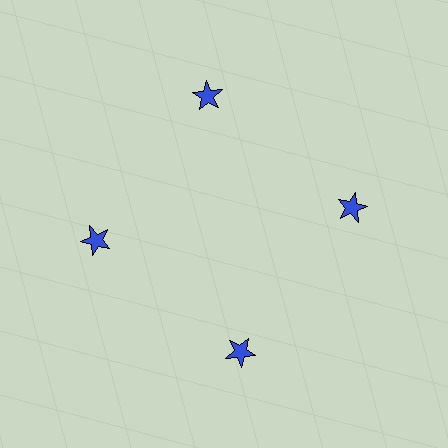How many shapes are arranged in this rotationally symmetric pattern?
There are 4 shapes, arranged in 4 groups of 1.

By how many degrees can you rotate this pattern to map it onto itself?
The pattern maps onto itself every 90 degrees of rotation.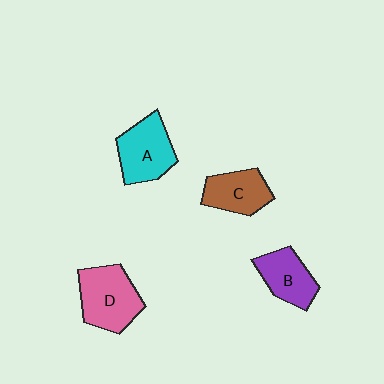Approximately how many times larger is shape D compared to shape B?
Approximately 1.3 times.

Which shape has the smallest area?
Shape B (purple).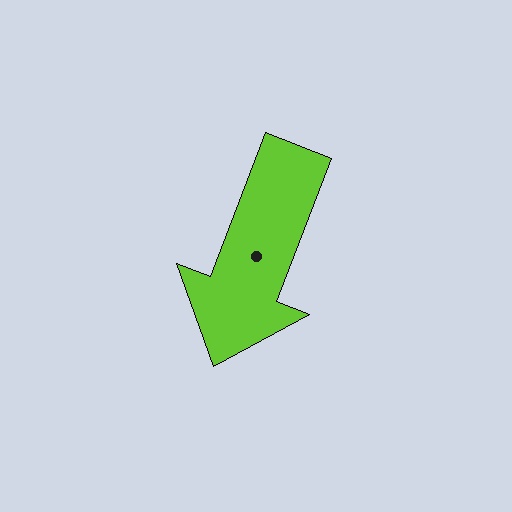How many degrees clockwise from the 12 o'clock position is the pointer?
Approximately 201 degrees.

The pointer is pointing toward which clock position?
Roughly 7 o'clock.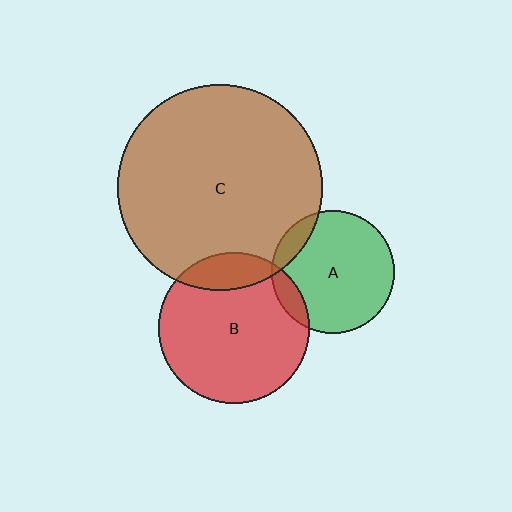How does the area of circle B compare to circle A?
Approximately 1.5 times.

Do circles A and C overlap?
Yes.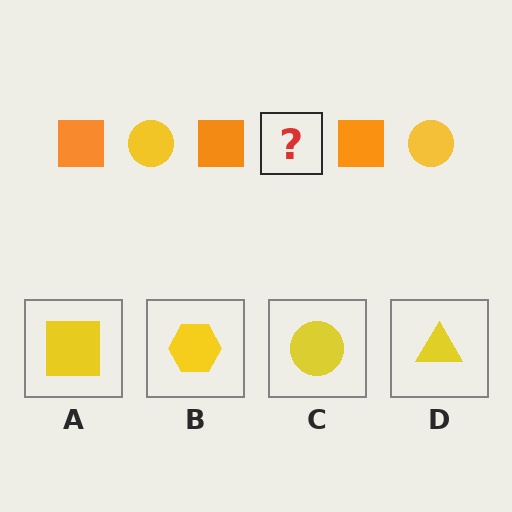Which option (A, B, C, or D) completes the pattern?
C.